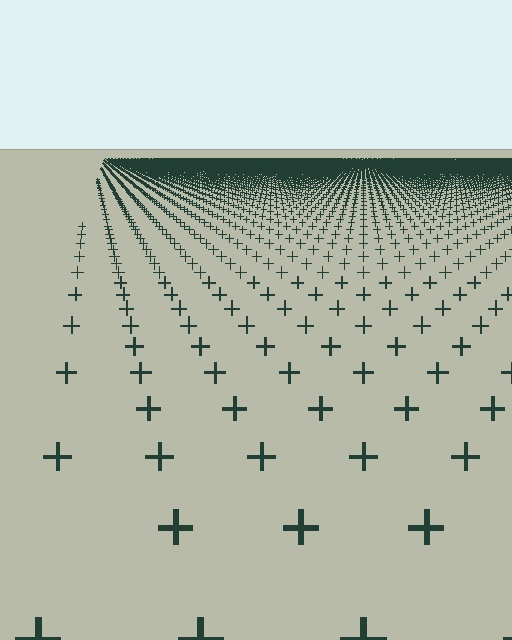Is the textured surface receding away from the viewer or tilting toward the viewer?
The surface is receding away from the viewer. Texture elements get smaller and denser toward the top.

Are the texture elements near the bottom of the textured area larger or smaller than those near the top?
Larger. Near the bottom, elements are closer to the viewer and appear at a bigger on-screen size.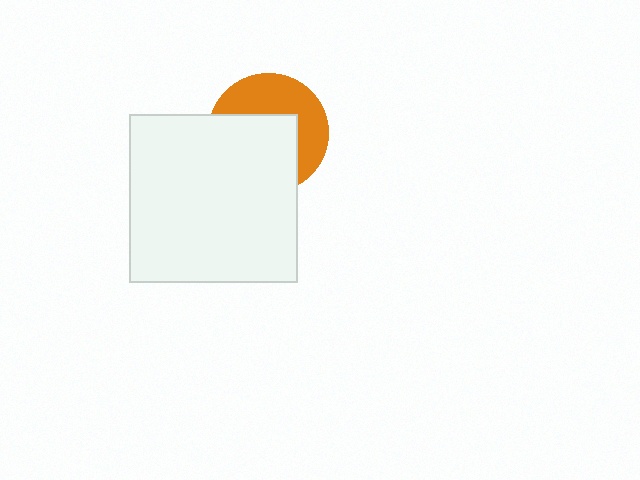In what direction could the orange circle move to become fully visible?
The orange circle could move toward the upper-right. That would shift it out from behind the white square entirely.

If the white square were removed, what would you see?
You would see the complete orange circle.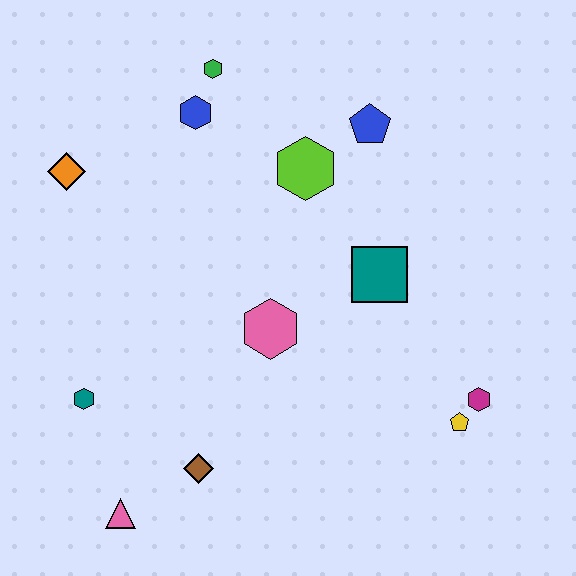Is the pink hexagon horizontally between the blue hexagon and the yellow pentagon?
Yes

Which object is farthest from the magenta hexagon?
The orange diamond is farthest from the magenta hexagon.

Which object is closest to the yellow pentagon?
The magenta hexagon is closest to the yellow pentagon.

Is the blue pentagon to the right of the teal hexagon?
Yes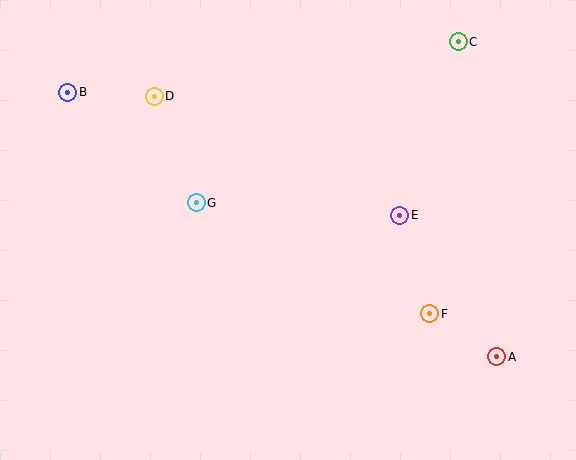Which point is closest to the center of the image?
Point G at (196, 203) is closest to the center.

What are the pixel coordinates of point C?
Point C is at (458, 42).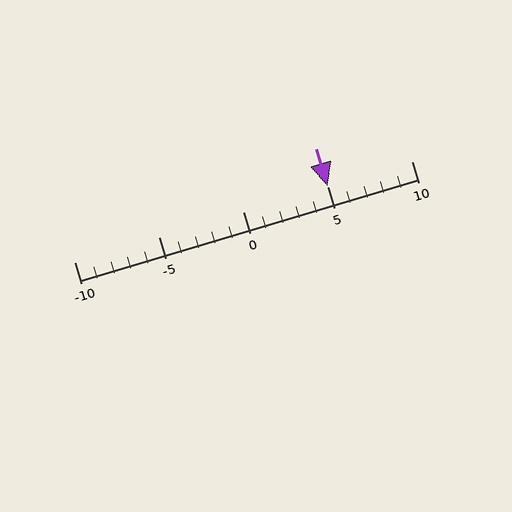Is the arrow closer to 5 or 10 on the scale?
The arrow is closer to 5.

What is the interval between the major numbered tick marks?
The major tick marks are spaced 5 units apart.